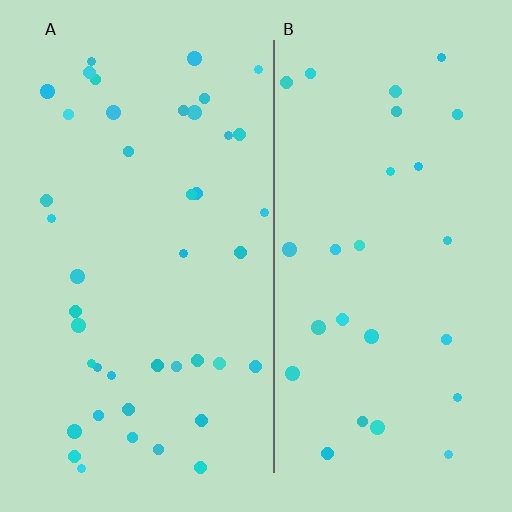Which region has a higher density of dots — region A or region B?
A (the left).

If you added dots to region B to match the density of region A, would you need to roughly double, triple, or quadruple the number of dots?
Approximately double.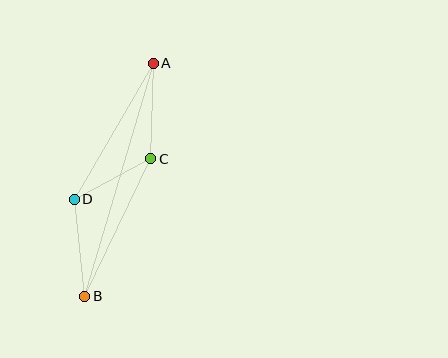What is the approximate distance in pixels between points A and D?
The distance between A and D is approximately 157 pixels.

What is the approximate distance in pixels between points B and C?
The distance between B and C is approximately 153 pixels.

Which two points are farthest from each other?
Points A and B are farthest from each other.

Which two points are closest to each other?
Points C and D are closest to each other.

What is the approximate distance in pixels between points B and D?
The distance between B and D is approximately 97 pixels.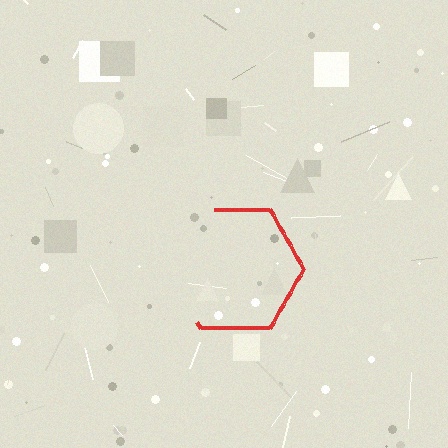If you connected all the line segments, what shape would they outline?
They would outline a hexagon.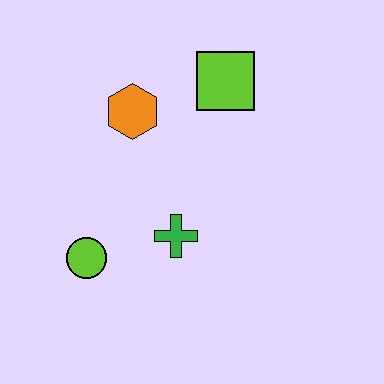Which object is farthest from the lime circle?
The lime square is farthest from the lime circle.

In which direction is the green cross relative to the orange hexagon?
The green cross is below the orange hexagon.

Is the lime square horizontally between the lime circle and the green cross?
No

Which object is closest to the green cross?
The lime circle is closest to the green cross.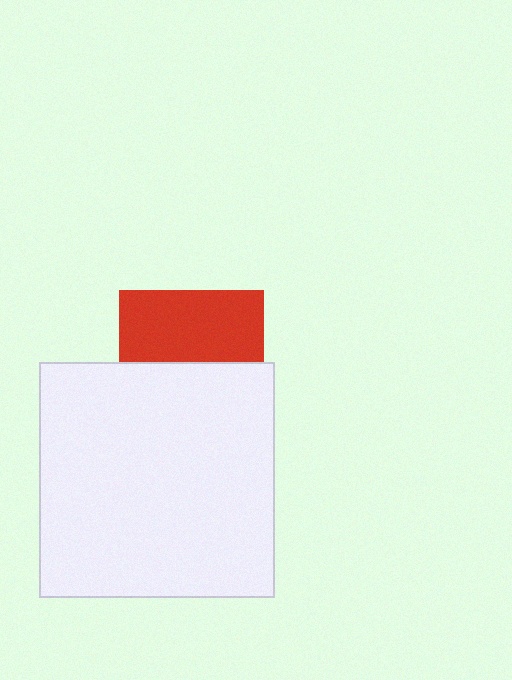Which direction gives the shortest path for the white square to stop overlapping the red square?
Moving down gives the shortest separation.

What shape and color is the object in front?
The object in front is a white square.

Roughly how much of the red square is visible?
About half of it is visible (roughly 49%).